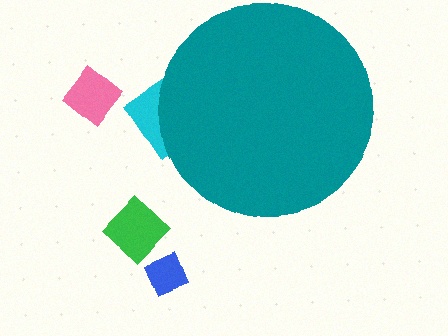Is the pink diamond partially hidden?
No, the pink diamond is fully visible.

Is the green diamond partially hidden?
No, the green diamond is fully visible.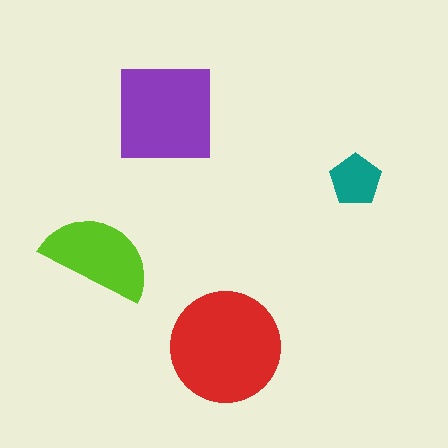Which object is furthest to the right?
The teal pentagon is rightmost.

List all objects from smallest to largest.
The teal pentagon, the lime semicircle, the purple square, the red circle.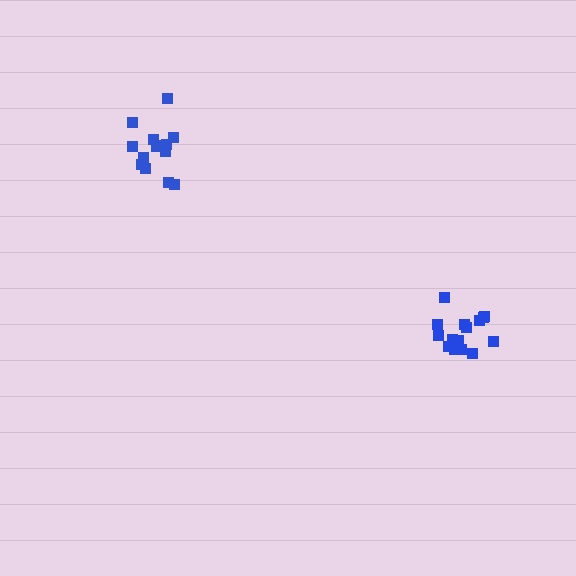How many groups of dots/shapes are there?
There are 2 groups.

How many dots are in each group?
Group 1: 14 dots, Group 2: 15 dots (29 total).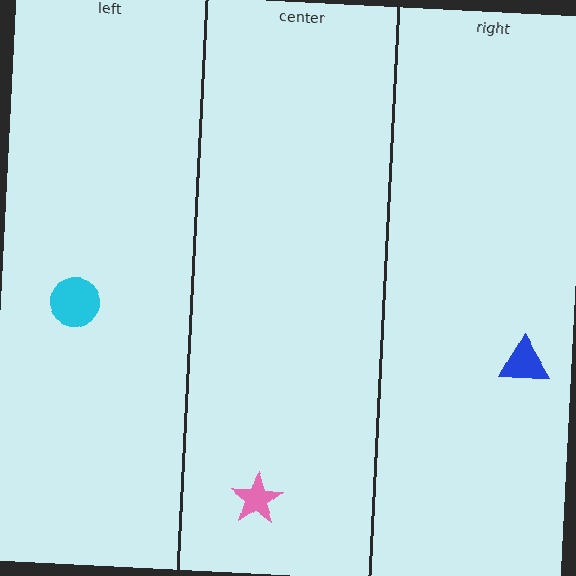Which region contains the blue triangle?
The right region.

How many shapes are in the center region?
1.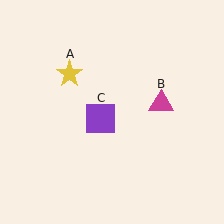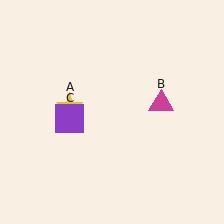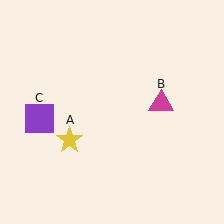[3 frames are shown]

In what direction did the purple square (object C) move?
The purple square (object C) moved left.